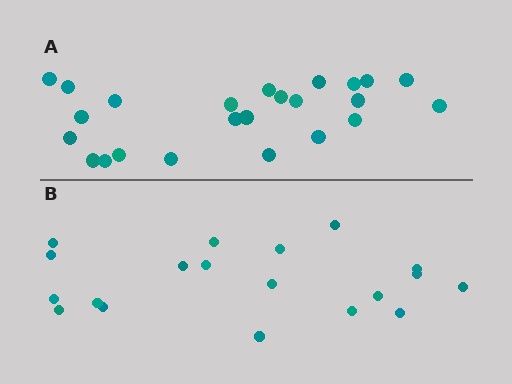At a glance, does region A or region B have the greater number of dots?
Region A (the top region) has more dots.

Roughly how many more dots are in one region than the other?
Region A has about 5 more dots than region B.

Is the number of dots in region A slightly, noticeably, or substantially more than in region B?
Region A has noticeably more, but not dramatically so. The ratio is roughly 1.3 to 1.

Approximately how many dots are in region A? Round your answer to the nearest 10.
About 20 dots. (The exact count is 24, which rounds to 20.)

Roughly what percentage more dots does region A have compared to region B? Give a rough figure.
About 25% more.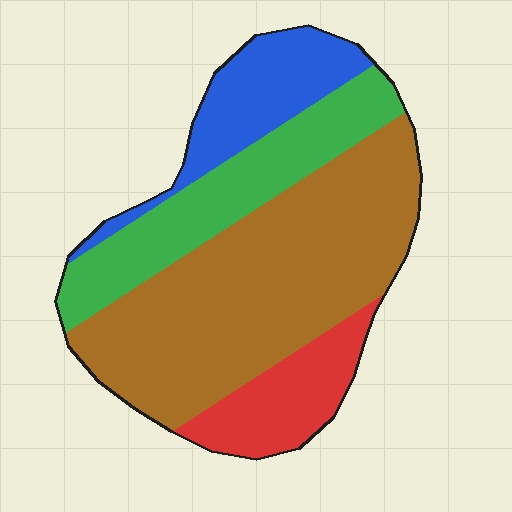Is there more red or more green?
Green.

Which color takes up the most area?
Brown, at roughly 50%.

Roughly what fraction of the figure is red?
Red takes up less than a sixth of the figure.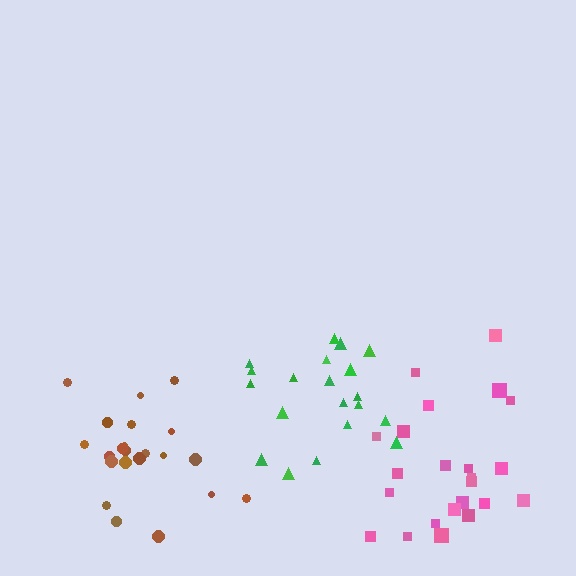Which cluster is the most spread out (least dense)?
Pink.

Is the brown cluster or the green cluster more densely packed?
Green.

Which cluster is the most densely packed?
Green.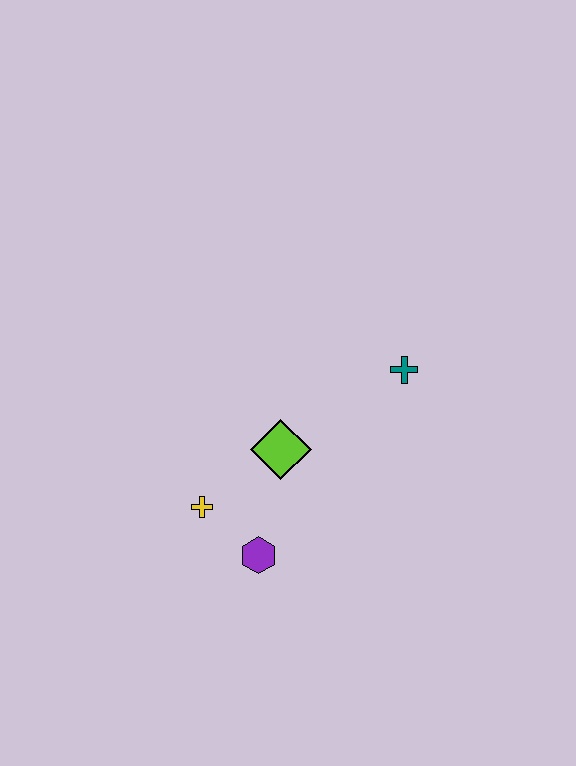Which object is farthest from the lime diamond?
The teal cross is farthest from the lime diamond.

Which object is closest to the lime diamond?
The yellow cross is closest to the lime diamond.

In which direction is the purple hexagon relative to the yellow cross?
The purple hexagon is to the right of the yellow cross.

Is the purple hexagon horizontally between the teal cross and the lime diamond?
No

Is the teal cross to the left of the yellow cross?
No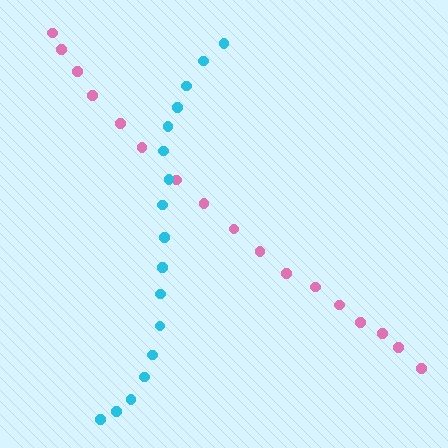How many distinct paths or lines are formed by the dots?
There are 2 distinct paths.